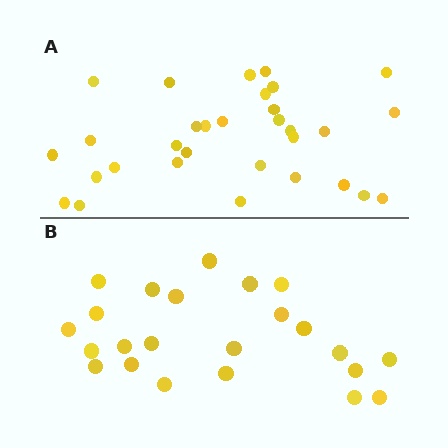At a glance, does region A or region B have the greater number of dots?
Region A (the top region) has more dots.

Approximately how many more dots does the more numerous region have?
Region A has roughly 8 or so more dots than region B.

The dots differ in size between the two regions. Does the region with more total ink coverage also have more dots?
No. Region B has more total ink coverage because its dots are larger, but region A actually contains more individual dots. Total area can be misleading — the number of items is what matters here.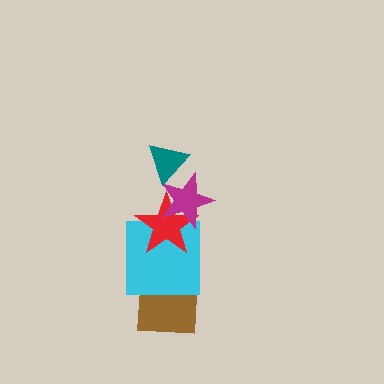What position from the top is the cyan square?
The cyan square is 4th from the top.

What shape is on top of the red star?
The magenta star is on top of the red star.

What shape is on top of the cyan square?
The red star is on top of the cyan square.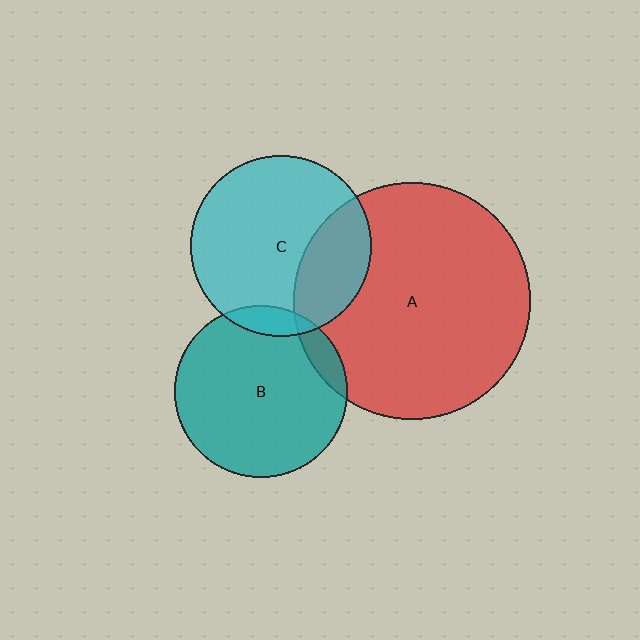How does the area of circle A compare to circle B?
Approximately 1.9 times.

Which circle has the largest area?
Circle A (red).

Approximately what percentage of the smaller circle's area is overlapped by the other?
Approximately 10%.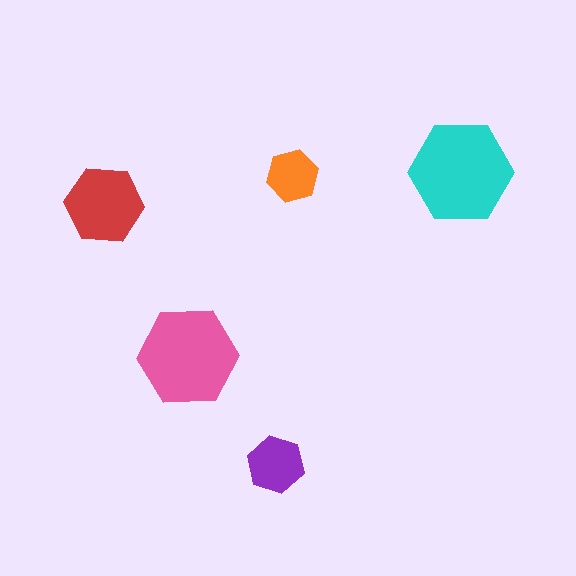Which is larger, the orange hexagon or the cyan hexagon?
The cyan one.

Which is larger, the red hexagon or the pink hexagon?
The pink one.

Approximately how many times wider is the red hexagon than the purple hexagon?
About 1.5 times wider.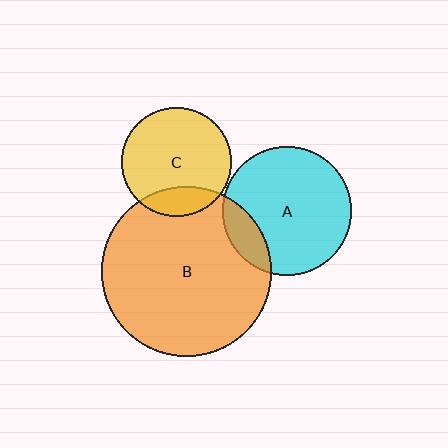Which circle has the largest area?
Circle B (orange).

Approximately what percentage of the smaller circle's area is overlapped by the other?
Approximately 15%.